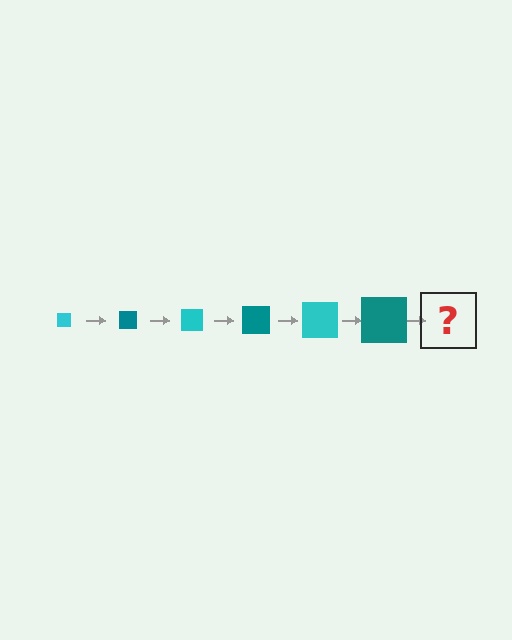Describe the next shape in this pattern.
It should be a cyan square, larger than the previous one.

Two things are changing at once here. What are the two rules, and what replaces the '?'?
The two rules are that the square grows larger each step and the color cycles through cyan and teal. The '?' should be a cyan square, larger than the previous one.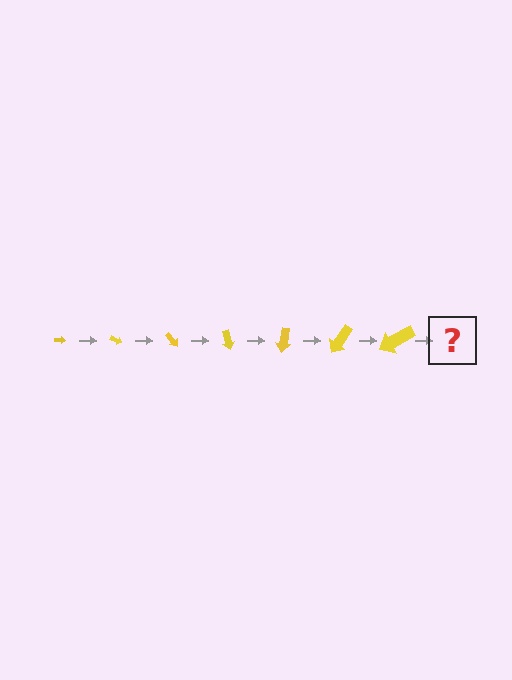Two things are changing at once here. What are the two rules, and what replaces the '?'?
The two rules are that the arrow grows larger each step and it rotates 25 degrees each step. The '?' should be an arrow, larger than the previous one and rotated 175 degrees from the start.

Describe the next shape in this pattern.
It should be an arrow, larger than the previous one and rotated 175 degrees from the start.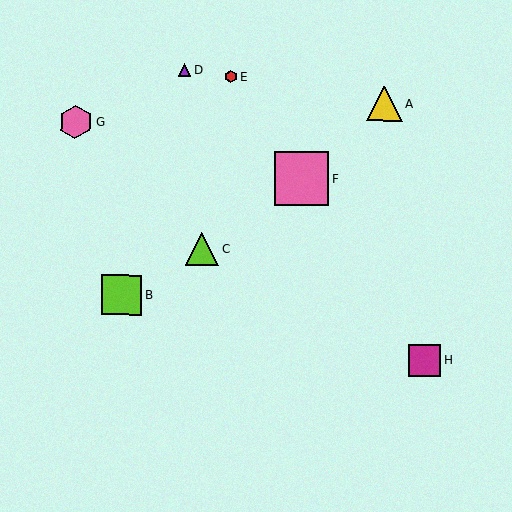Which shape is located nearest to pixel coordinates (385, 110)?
The yellow triangle (labeled A) at (384, 103) is nearest to that location.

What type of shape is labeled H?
Shape H is a magenta square.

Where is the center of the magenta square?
The center of the magenta square is at (424, 360).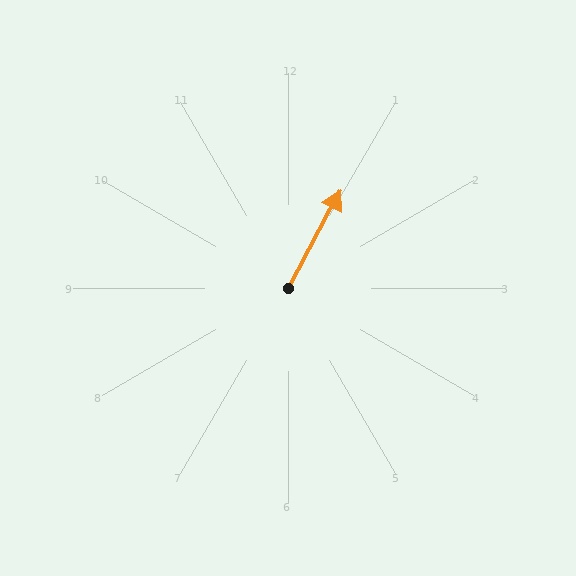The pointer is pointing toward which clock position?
Roughly 1 o'clock.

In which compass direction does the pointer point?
Northeast.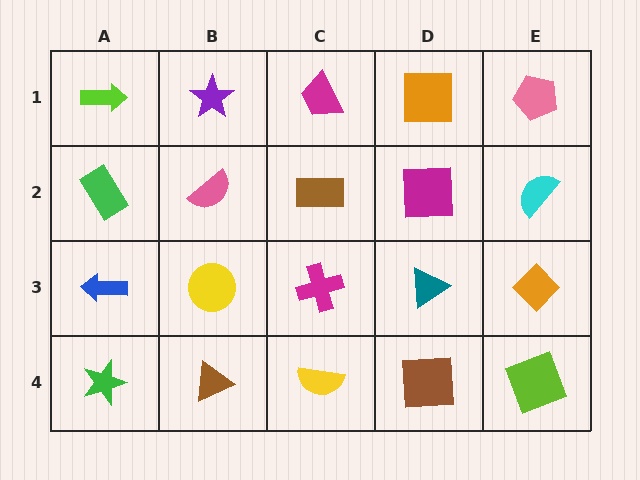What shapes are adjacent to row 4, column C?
A magenta cross (row 3, column C), a brown triangle (row 4, column B), a brown square (row 4, column D).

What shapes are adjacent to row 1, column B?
A pink semicircle (row 2, column B), a lime arrow (row 1, column A), a magenta trapezoid (row 1, column C).